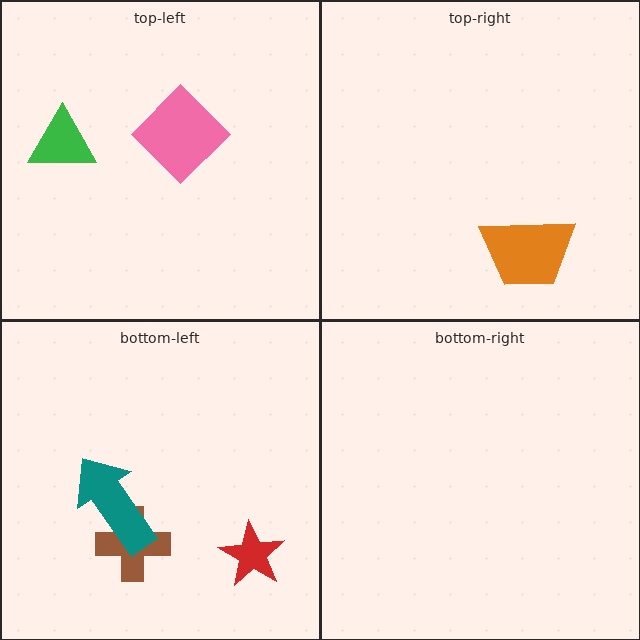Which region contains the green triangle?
The top-left region.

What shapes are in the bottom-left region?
The brown cross, the red star, the teal arrow.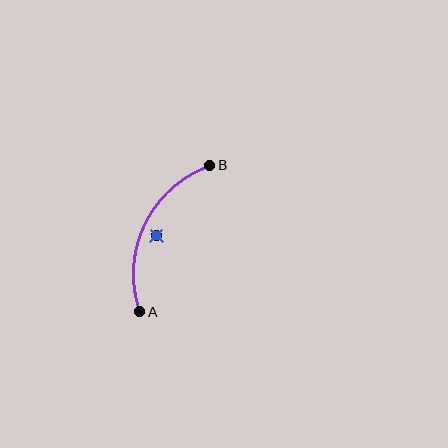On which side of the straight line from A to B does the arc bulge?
The arc bulges to the left of the straight line connecting A and B.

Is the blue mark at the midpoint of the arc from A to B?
No — the blue mark does not lie on the arc at all. It sits slightly inside the curve.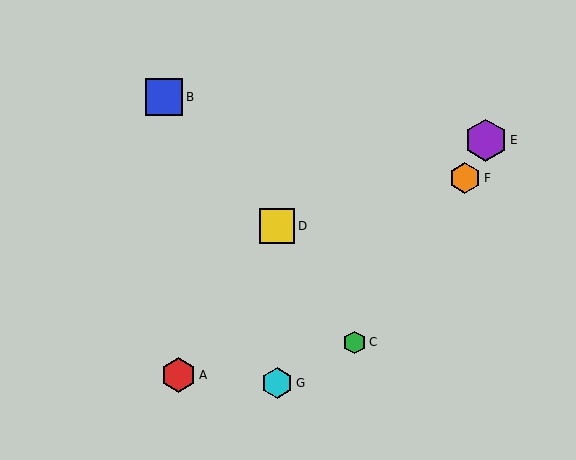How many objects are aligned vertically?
2 objects (D, G) are aligned vertically.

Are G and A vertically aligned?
No, G is at x≈277 and A is at x≈179.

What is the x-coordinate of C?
Object C is at x≈355.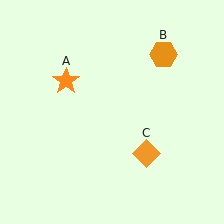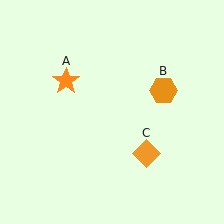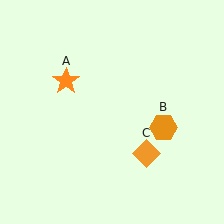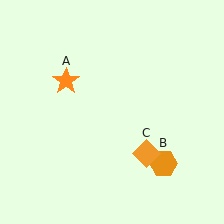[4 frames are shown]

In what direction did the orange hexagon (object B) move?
The orange hexagon (object B) moved down.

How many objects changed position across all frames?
1 object changed position: orange hexagon (object B).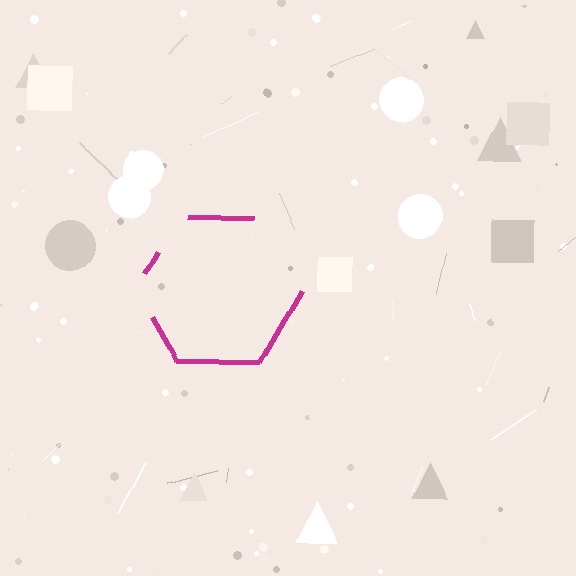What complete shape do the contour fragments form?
The contour fragments form a hexagon.